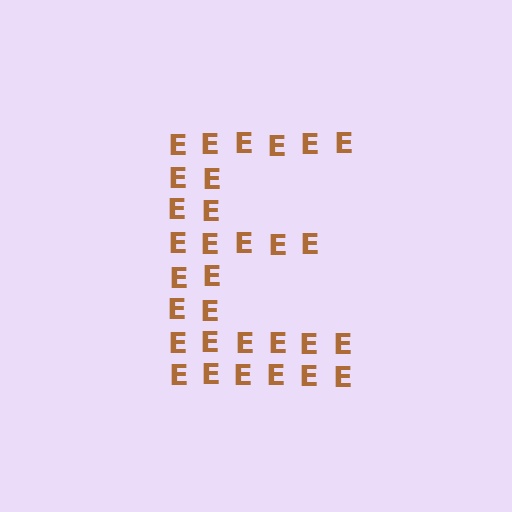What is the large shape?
The large shape is the letter E.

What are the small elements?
The small elements are letter E's.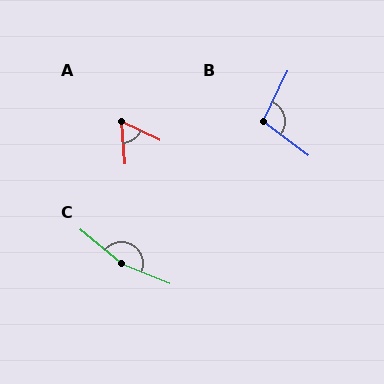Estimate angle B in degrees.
Approximately 101 degrees.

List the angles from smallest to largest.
A (60°), B (101°), C (162°).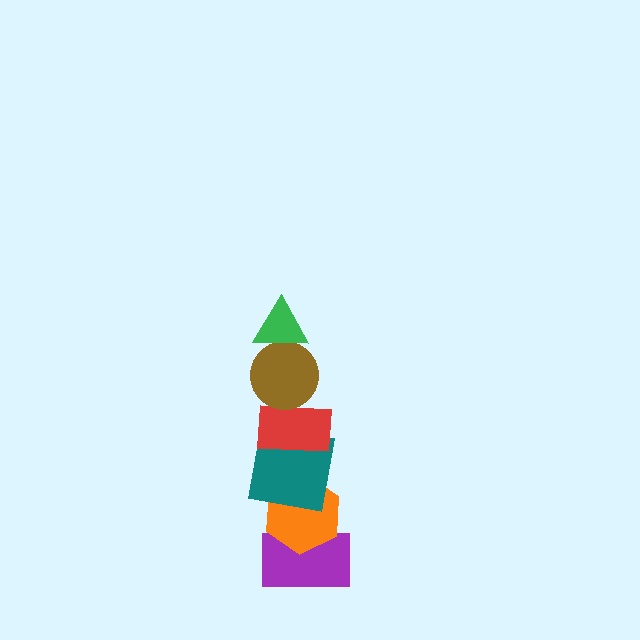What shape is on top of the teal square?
The red rectangle is on top of the teal square.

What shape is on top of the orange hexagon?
The teal square is on top of the orange hexagon.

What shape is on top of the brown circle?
The green triangle is on top of the brown circle.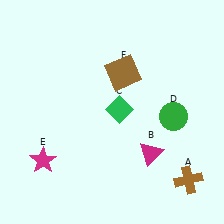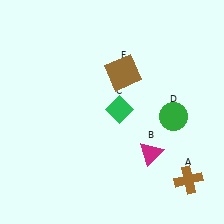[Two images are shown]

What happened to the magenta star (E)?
The magenta star (E) was removed in Image 2. It was in the bottom-left area of Image 1.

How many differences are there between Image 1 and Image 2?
There is 1 difference between the two images.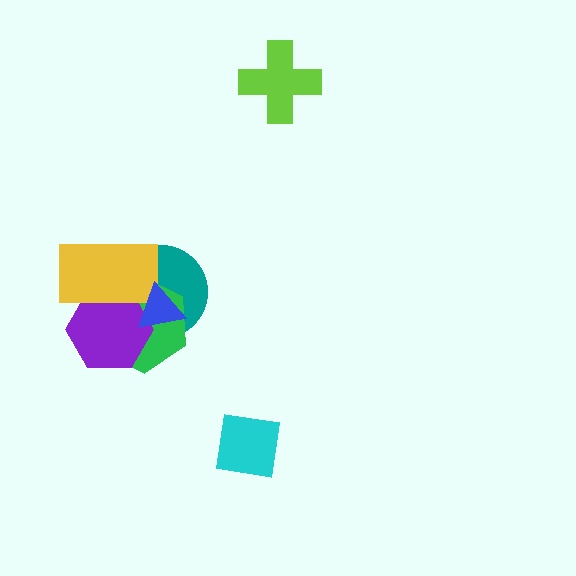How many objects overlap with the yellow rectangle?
4 objects overlap with the yellow rectangle.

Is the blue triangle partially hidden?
No, no other shape covers it.